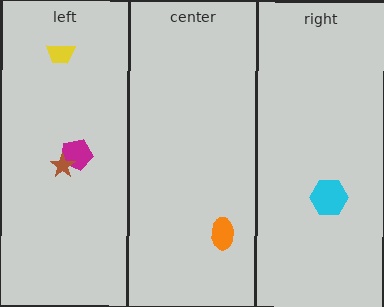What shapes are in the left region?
The magenta pentagon, the brown star, the yellow trapezoid.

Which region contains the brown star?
The left region.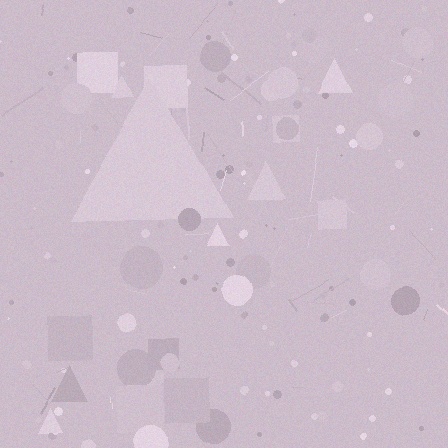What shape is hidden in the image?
A triangle is hidden in the image.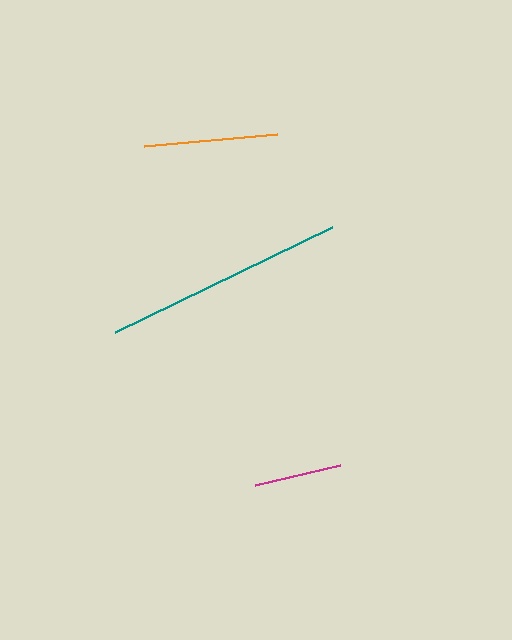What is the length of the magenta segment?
The magenta segment is approximately 88 pixels long.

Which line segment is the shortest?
The magenta line is the shortest at approximately 88 pixels.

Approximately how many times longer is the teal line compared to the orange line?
The teal line is approximately 1.8 times the length of the orange line.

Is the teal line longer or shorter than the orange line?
The teal line is longer than the orange line.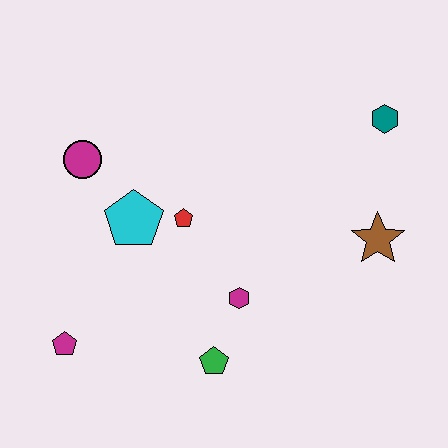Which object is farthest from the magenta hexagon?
The teal hexagon is farthest from the magenta hexagon.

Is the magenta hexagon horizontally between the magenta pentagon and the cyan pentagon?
No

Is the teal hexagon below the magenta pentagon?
No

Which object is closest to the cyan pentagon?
The red pentagon is closest to the cyan pentagon.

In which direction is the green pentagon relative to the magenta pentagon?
The green pentagon is to the right of the magenta pentagon.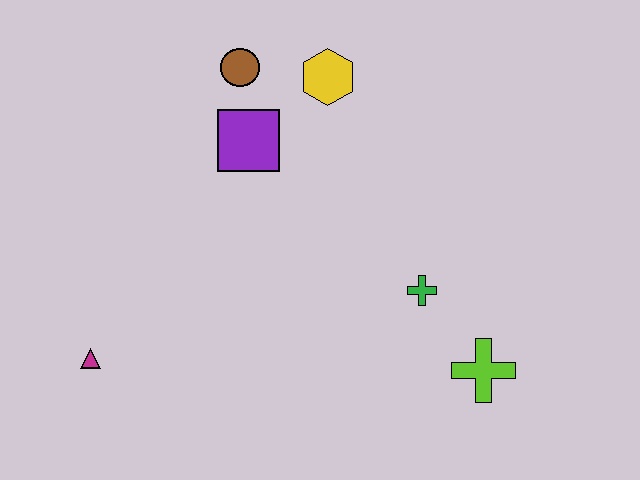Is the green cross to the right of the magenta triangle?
Yes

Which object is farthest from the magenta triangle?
The lime cross is farthest from the magenta triangle.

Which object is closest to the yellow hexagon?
The brown circle is closest to the yellow hexagon.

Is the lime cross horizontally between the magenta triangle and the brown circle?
No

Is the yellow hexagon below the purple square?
No